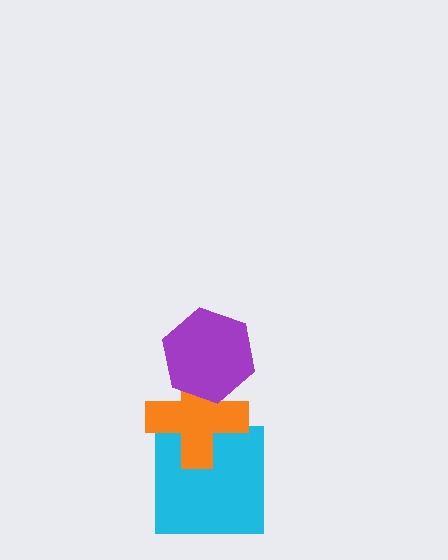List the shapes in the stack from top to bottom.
From top to bottom: the purple hexagon, the orange cross, the cyan square.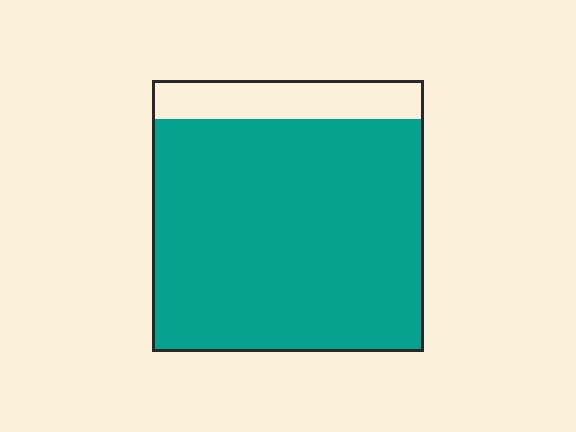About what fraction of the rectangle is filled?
About seven eighths (7/8).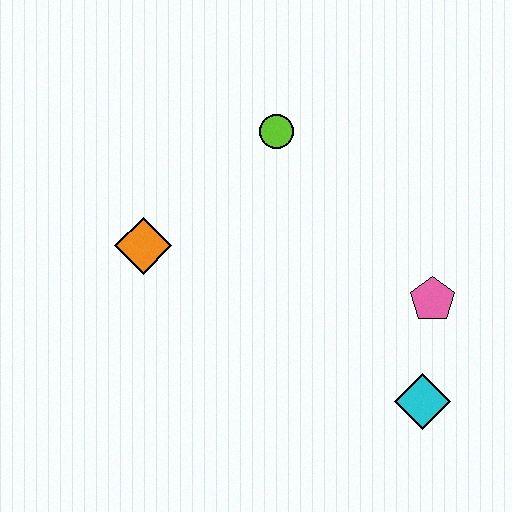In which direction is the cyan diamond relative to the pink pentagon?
The cyan diamond is below the pink pentagon.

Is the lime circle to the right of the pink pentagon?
No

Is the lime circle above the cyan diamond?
Yes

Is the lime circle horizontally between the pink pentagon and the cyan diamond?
No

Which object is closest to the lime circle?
The orange diamond is closest to the lime circle.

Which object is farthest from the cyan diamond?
The orange diamond is farthest from the cyan diamond.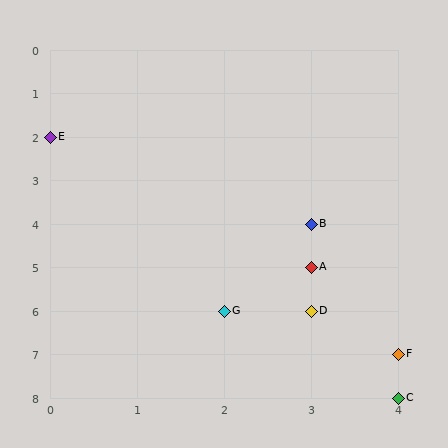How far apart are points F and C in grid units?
Points F and C are 1 row apart.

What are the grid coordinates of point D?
Point D is at grid coordinates (3, 6).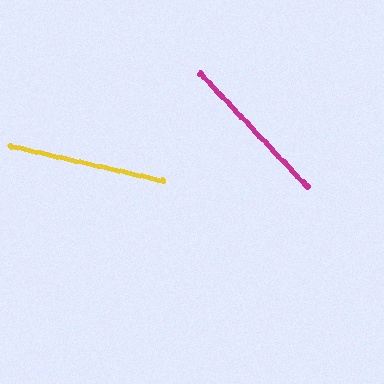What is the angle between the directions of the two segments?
Approximately 34 degrees.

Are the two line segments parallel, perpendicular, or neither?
Neither parallel nor perpendicular — they differ by about 34°.